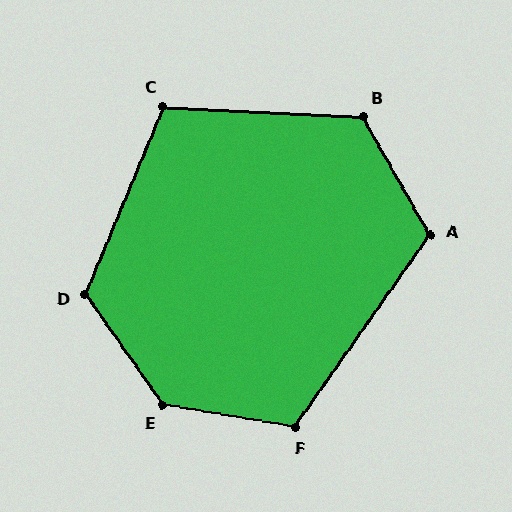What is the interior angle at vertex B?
Approximately 122 degrees (obtuse).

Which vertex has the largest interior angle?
E, at approximately 135 degrees.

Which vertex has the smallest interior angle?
C, at approximately 110 degrees.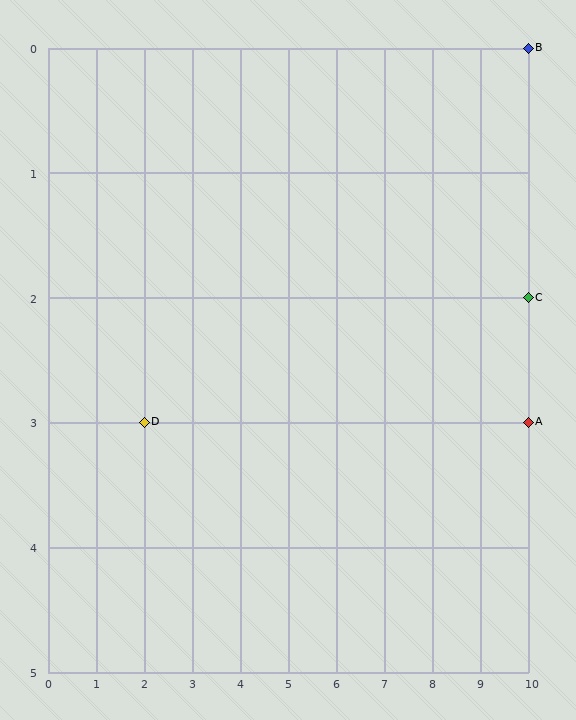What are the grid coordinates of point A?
Point A is at grid coordinates (10, 3).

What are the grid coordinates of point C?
Point C is at grid coordinates (10, 2).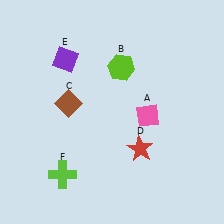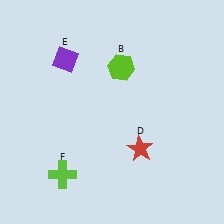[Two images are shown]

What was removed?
The brown diamond (C), the pink diamond (A) were removed in Image 2.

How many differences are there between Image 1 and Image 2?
There are 2 differences between the two images.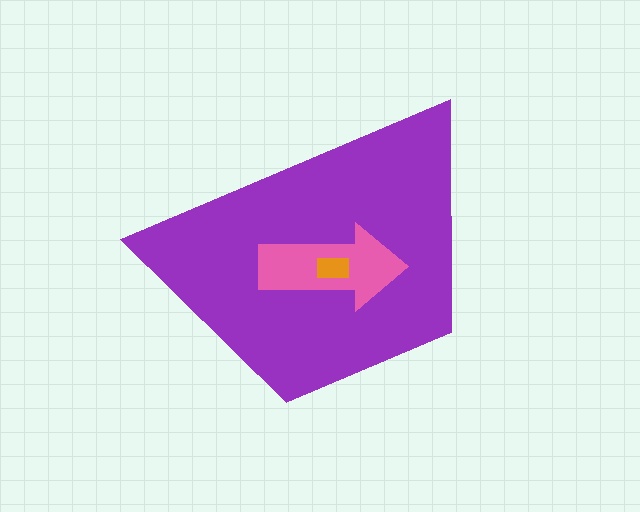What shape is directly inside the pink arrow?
The orange rectangle.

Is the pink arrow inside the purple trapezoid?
Yes.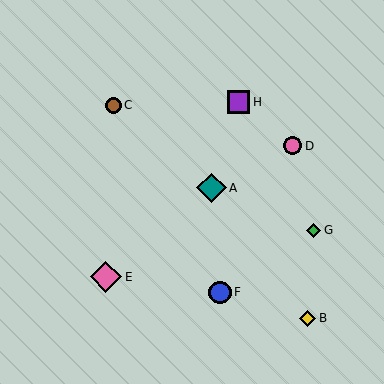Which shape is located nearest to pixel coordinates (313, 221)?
The green diamond (labeled G) at (314, 230) is nearest to that location.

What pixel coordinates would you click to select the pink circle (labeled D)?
Click at (293, 146) to select the pink circle D.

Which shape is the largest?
The pink diamond (labeled E) is the largest.